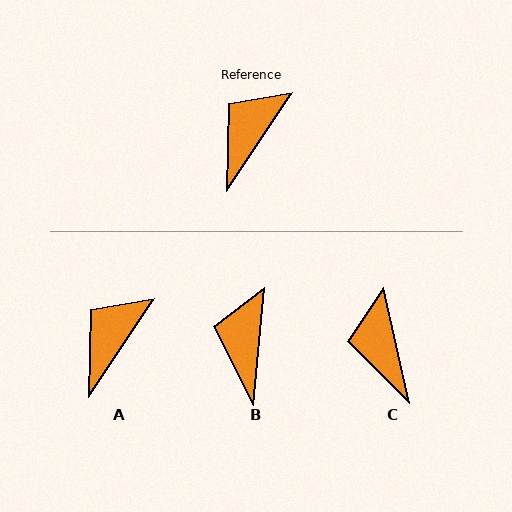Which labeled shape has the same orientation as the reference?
A.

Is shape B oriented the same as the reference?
No, it is off by about 28 degrees.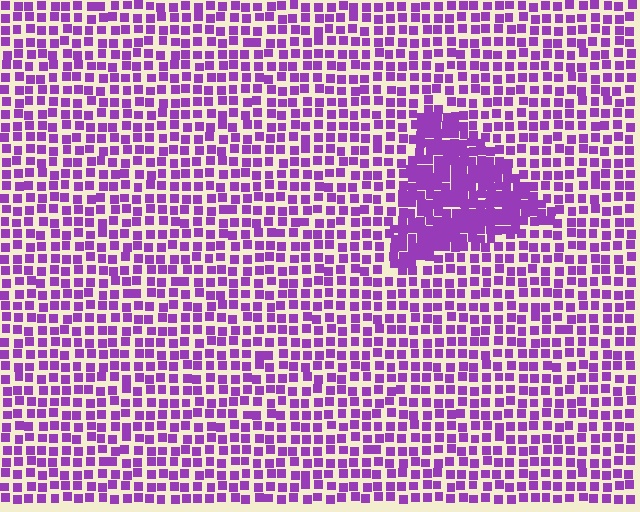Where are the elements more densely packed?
The elements are more densely packed inside the triangle boundary.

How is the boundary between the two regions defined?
The boundary is defined by a change in element density (approximately 1.9x ratio). All elements are the same color, size, and shape.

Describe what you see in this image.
The image contains small purple elements arranged at two different densities. A triangle-shaped region is visible where the elements are more densely packed than the surrounding area.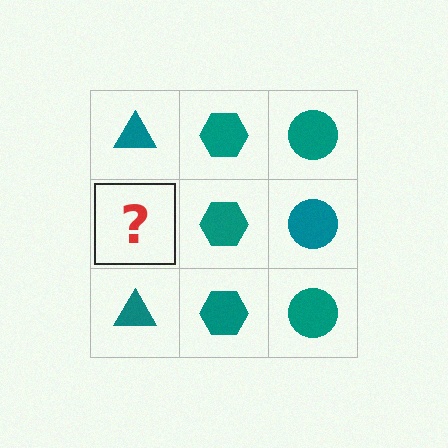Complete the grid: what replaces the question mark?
The question mark should be replaced with a teal triangle.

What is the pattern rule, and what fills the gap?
The rule is that each column has a consistent shape. The gap should be filled with a teal triangle.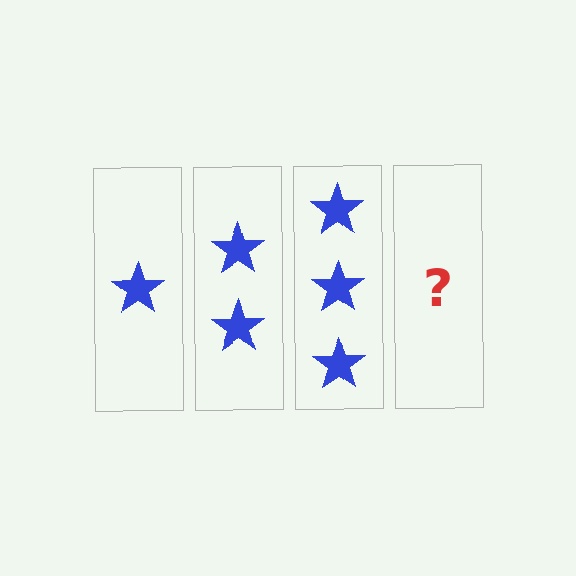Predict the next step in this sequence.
The next step is 4 stars.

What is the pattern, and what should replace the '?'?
The pattern is that each step adds one more star. The '?' should be 4 stars.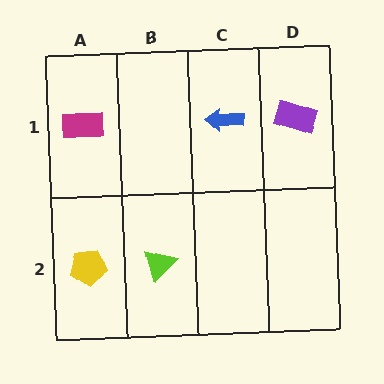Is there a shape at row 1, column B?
No, that cell is empty.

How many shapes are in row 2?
2 shapes.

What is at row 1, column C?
A blue arrow.